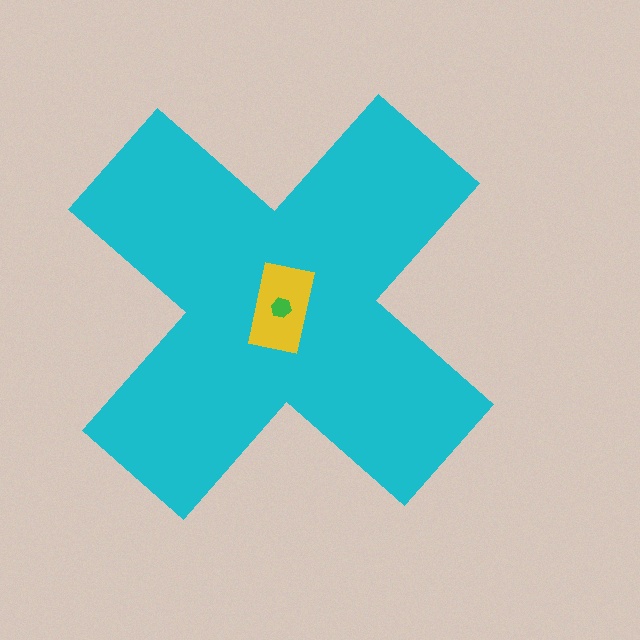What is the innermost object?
The green hexagon.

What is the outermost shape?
The cyan cross.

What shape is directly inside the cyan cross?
The yellow rectangle.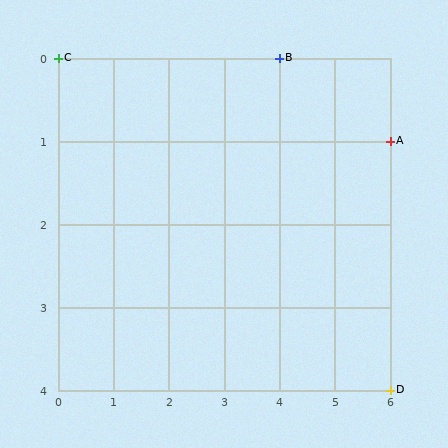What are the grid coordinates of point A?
Point A is at grid coordinates (6, 1).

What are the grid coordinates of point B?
Point B is at grid coordinates (4, 0).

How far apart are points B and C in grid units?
Points B and C are 4 columns apart.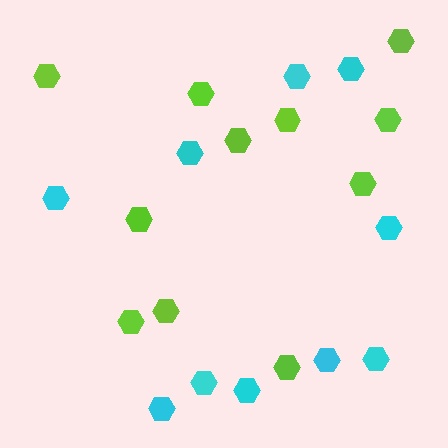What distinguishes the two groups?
There are 2 groups: one group of lime hexagons (11) and one group of cyan hexagons (10).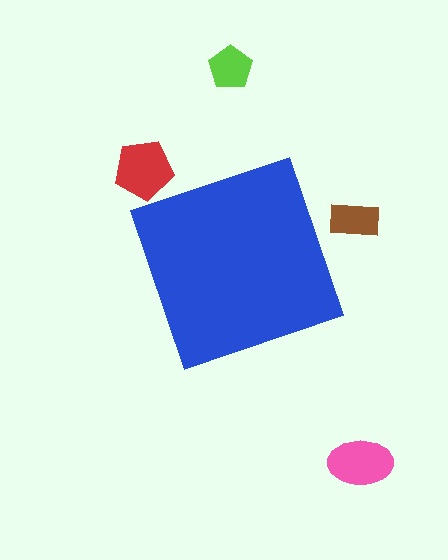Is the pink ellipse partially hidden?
No, the pink ellipse is fully visible.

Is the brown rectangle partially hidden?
No, the brown rectangle is fully visible.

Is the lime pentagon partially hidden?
No, the lime pentagon is fully visible.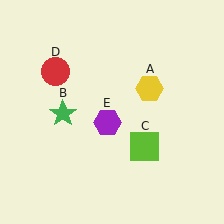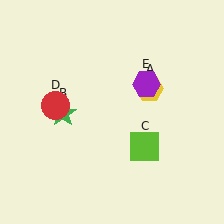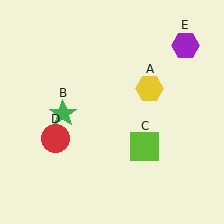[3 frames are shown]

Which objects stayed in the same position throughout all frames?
Yellow hexagon (object A) and green star (object B) and lime square (object C) remained stationary.